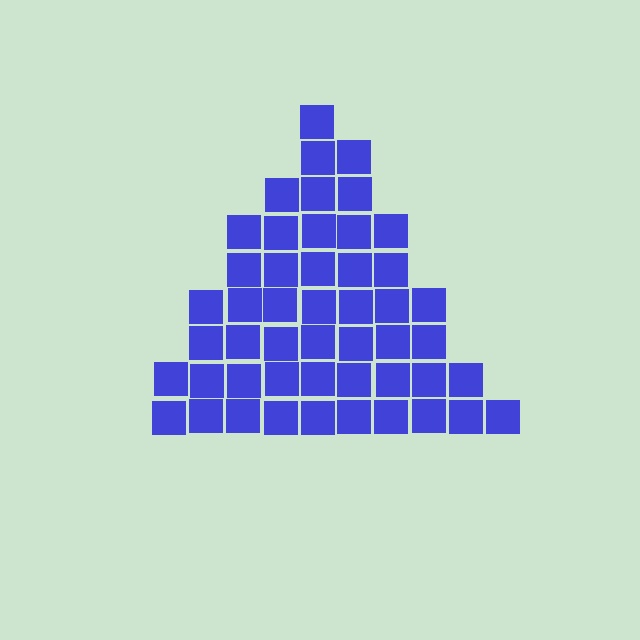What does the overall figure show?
The overall figure shows a triangle.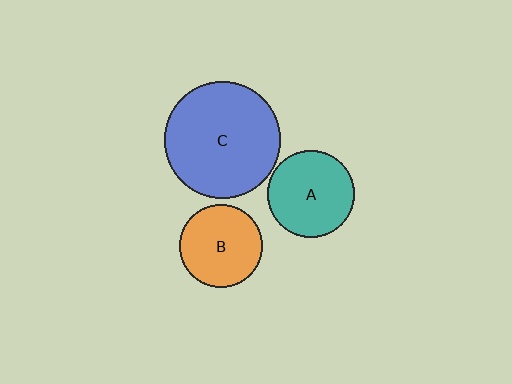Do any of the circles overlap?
No, none of the circles overlap.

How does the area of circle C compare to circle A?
Approximately 1.8 times.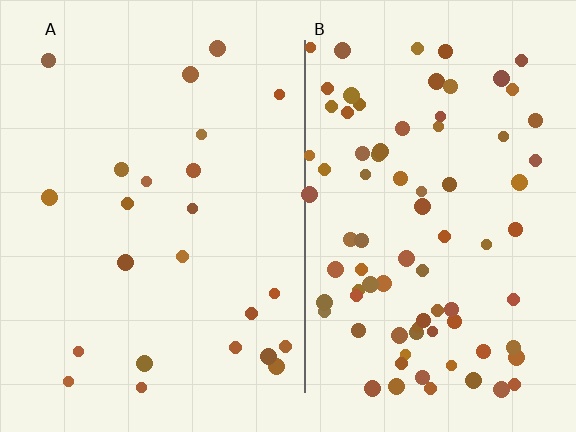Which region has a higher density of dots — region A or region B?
B (the right).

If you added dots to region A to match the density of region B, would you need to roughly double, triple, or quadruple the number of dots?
Approximately quadruple.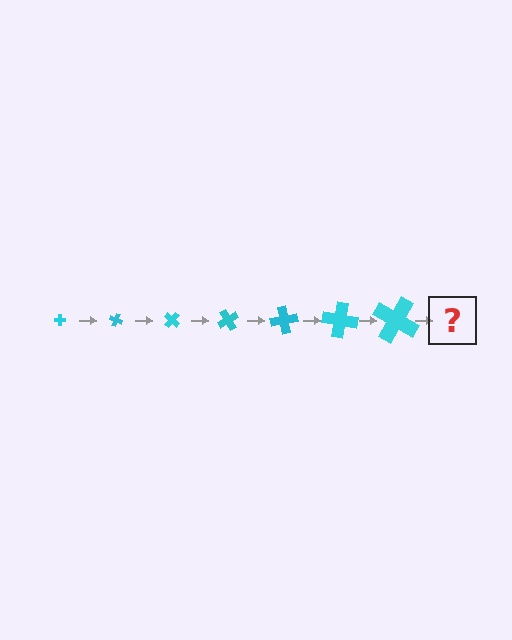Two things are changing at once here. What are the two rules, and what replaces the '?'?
The two rules are that the cross grows larger each step and it rotates 20 degrees each step. The '?' should be a cross, larger than the previous one and rotated 140 degrees from the start.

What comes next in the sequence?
The next element should be a cross, larger than the previous one and rotated 140 degrees from the start.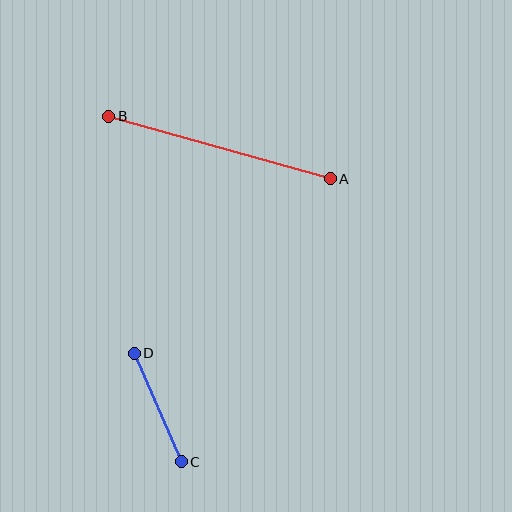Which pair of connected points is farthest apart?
Points A and B are farthest apart.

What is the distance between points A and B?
The distance is approximately 230 pixels.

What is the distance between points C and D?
The distance is approximately 118 pixels.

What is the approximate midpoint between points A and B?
The midpoint is at approximately (219, 148) pixels.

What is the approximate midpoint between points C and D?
The midpoint is at approximately (158, 407) pixels.